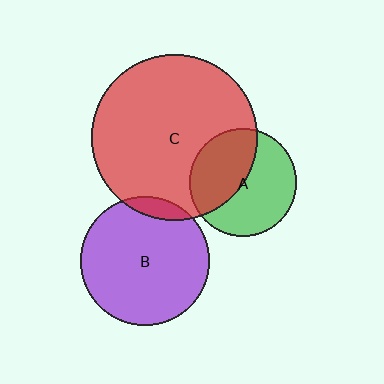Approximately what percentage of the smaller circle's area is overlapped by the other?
Approximately 10%.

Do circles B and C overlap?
Yes.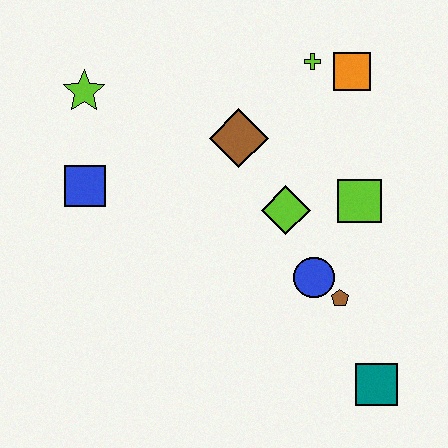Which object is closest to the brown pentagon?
The blue circle is closest to the brown pentagon.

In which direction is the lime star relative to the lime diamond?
The lime star is to the left of the lime diamond.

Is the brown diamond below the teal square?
No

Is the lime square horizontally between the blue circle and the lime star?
No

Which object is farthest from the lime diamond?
The lime star is farthest from the lime diamond.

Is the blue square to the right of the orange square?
No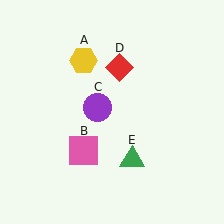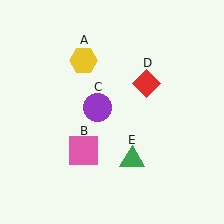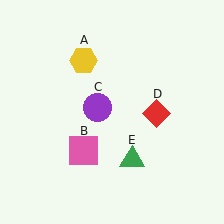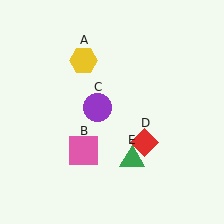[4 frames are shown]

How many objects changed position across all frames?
1 object changed position: red diamond (object D).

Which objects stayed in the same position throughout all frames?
Yellow hexagon (object A) and pink square (object B) and purple circle (object C) and green triangle (object E) remained stationary.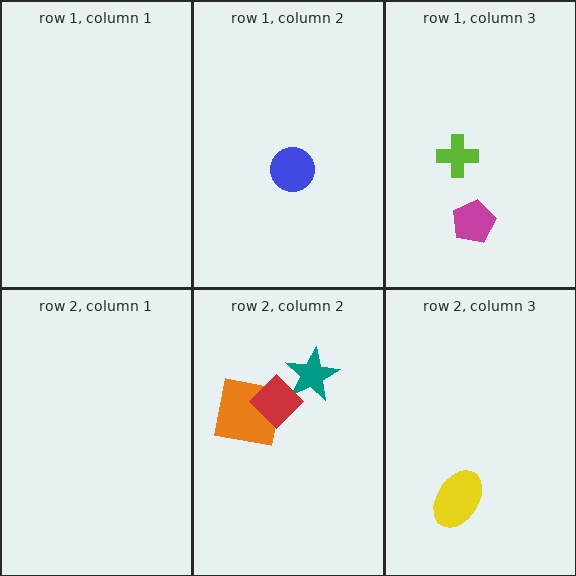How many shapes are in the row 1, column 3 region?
2.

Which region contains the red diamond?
The row 2, column 2 region.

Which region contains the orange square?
The row 2, column 2 region.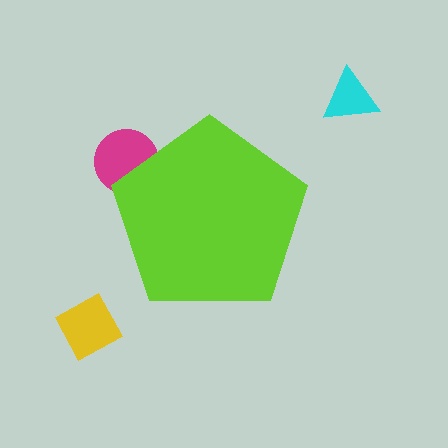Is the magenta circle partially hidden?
Yes, the magenta circle is partially hidden behind the lime pentagon.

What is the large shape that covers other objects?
A lime pentagon.